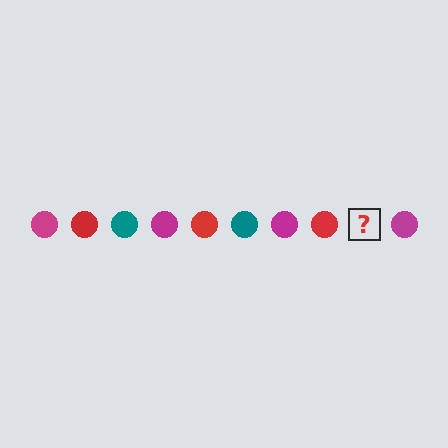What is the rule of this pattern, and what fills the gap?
The rule is that the pattern cycles through magenta, red, teal circles. The gap should be filled with a teal circle.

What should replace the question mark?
The question mark should be replaced with a teal circle.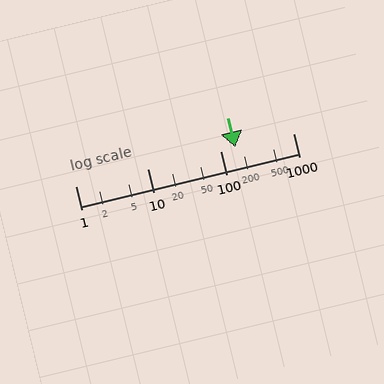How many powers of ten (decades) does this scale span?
The scale spans 3 decades, from 1 to 1000.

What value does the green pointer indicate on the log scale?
The pointer indicates approximately 160.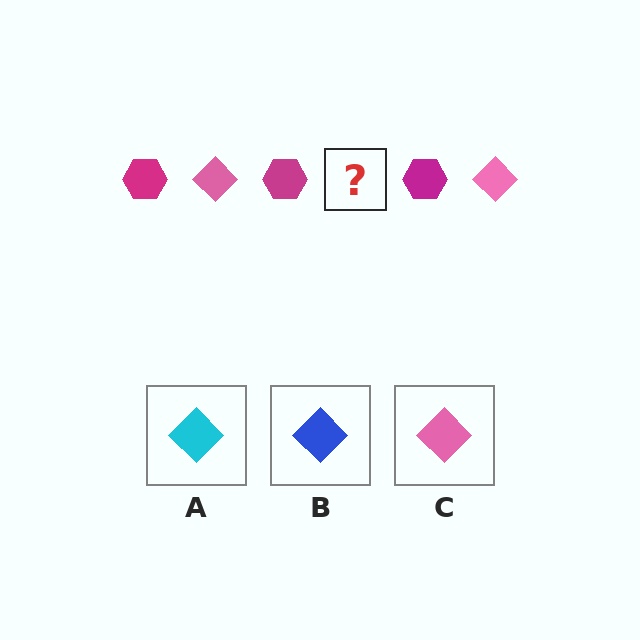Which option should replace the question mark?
Option C.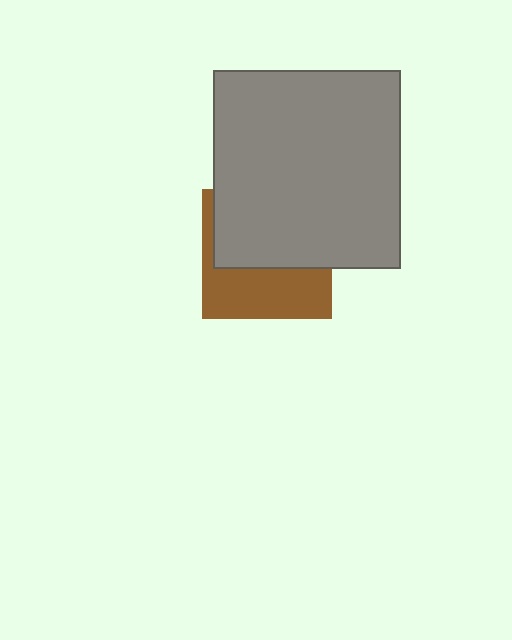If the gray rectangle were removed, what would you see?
You would see the complete brown square.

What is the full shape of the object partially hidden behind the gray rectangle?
The partially hidden object is a brown square.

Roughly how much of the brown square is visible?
A small part of it is visible (roughly 44%).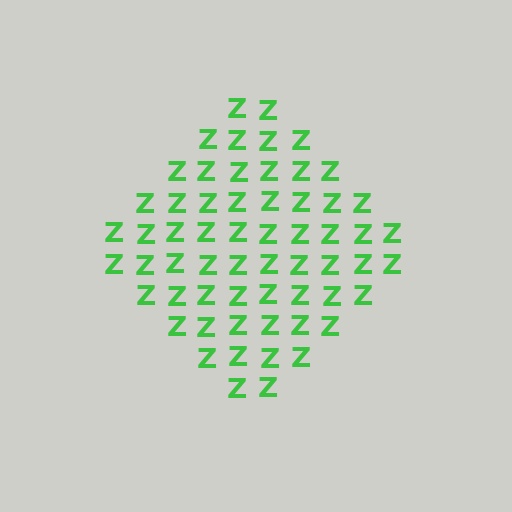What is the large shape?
The large shape is a diamond.